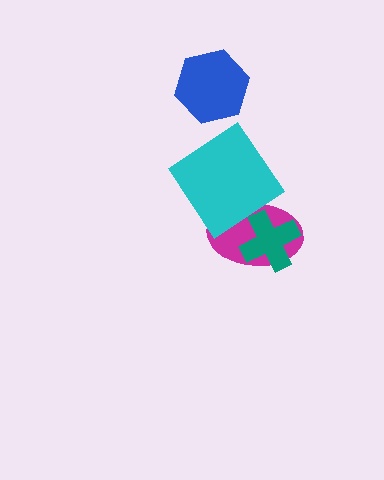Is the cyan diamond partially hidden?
No, no other shape covers it.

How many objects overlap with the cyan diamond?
1 object overlaps with the cyan diamond.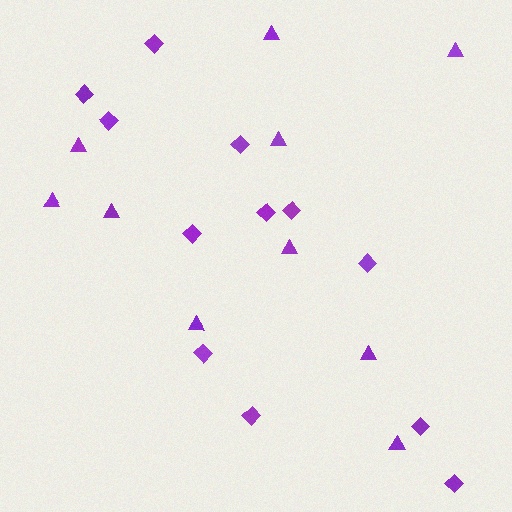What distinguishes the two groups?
There are 2 groups: one group of diamonds (12) and one group of triangles (10).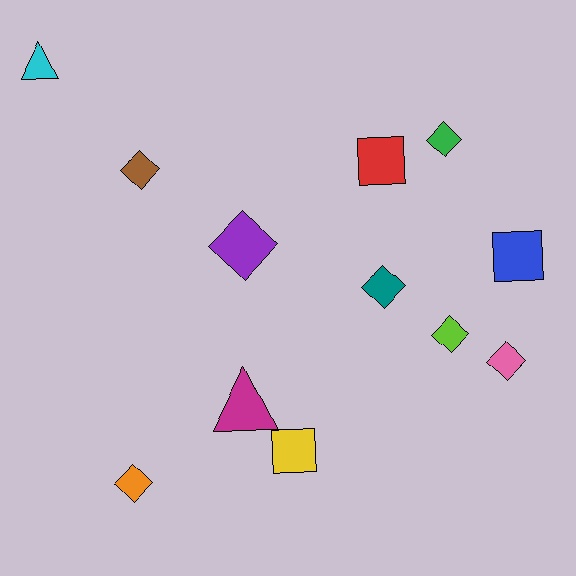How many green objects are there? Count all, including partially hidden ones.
There is 1 green object.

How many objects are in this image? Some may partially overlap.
There are 12 objects.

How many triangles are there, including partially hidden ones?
There are 2 triangles.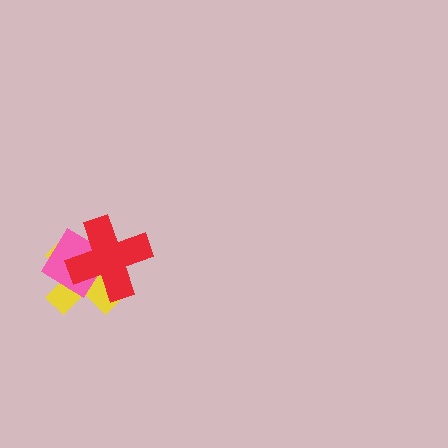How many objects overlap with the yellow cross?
2 objects overlap with the yellow cross.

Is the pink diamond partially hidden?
Yes, it is partially covered by another shape.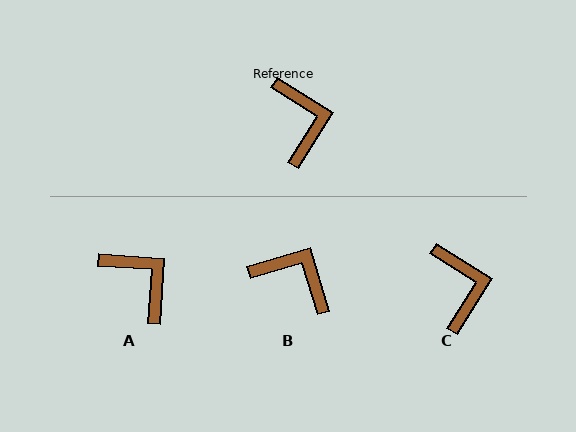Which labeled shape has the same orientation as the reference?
C.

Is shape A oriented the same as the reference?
No, it is off by about 29 degrees.